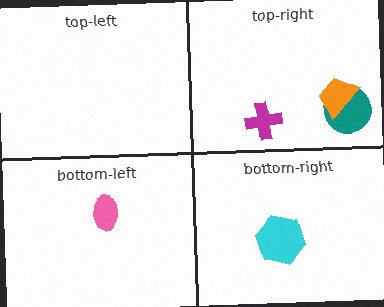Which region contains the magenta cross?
The top-right region.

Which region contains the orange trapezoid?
The top-right region.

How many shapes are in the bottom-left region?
1.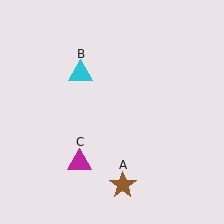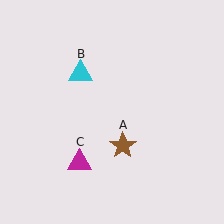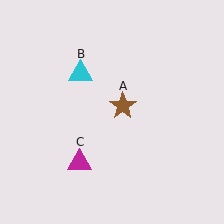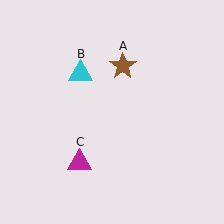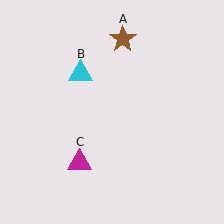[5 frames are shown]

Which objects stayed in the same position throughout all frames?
Cyan triangle (object B) and magenta triangle (object C) remained stationary.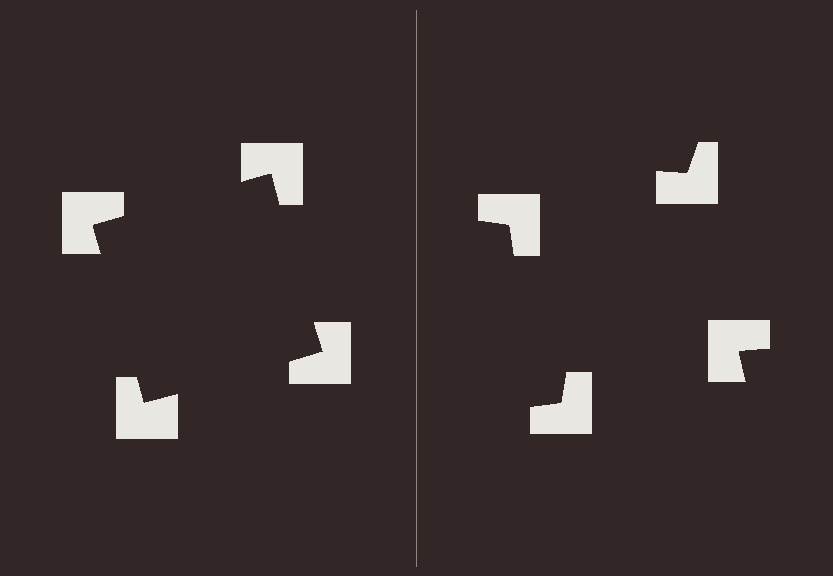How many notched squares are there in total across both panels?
8 — 4 on each side.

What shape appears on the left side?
An illusory square.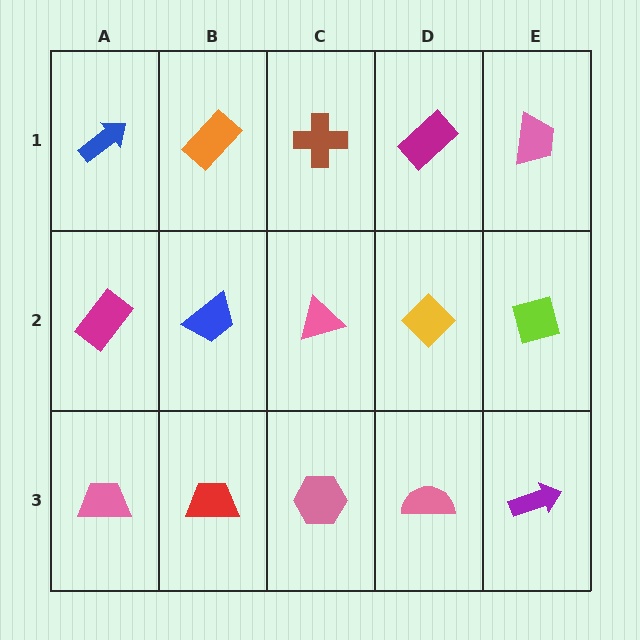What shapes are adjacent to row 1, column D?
A yellow diamond (row 2, column D), a brown cross (row 1, column C), a pink trapezoid (row 1, column E).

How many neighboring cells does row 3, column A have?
2.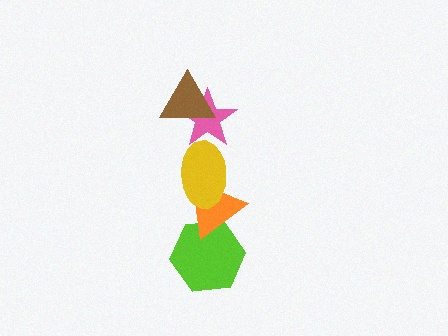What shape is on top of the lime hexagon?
The orange triangle is on top of the lime hexagon.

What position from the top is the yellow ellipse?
The yellow ellipse is 3rd from the top.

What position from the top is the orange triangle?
The orange triangle is 4th from the top.